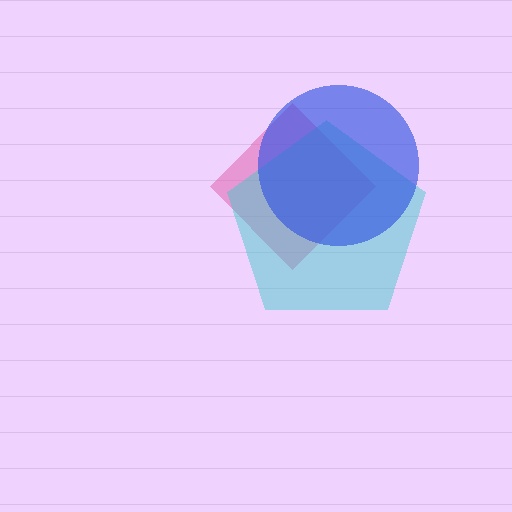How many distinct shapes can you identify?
There are 3 distinct shapes: a pink diamond, a cyan pentagon, a blue circle.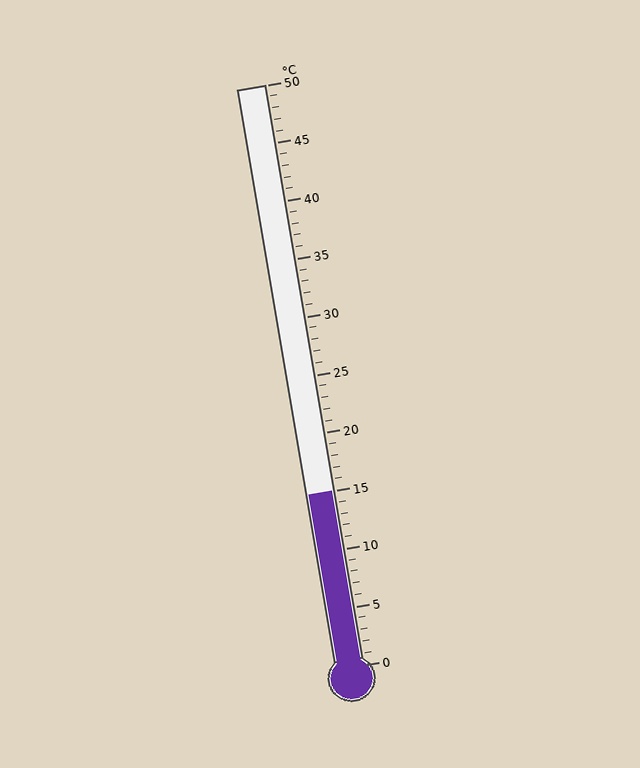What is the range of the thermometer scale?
The thermometer scale ranges from 0°C to 50°C.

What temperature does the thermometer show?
The thermometer shows approximately 15°C.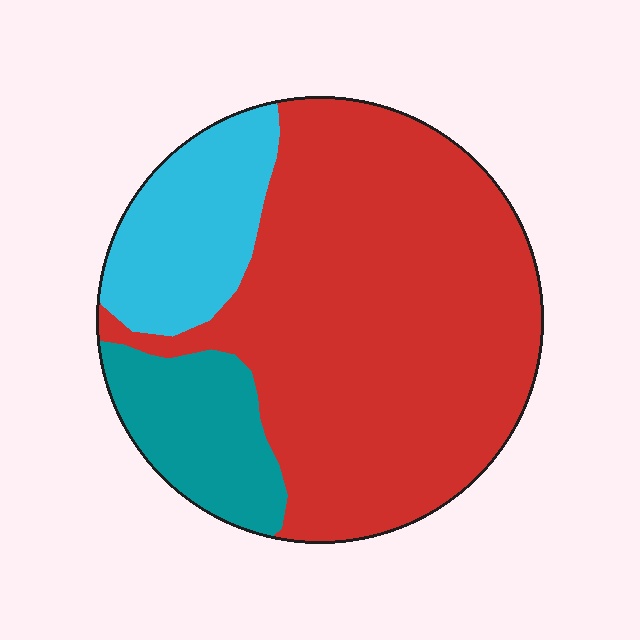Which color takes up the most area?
Red, at roughly 70%.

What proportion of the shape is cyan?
Cyan covers around 15% of the shape.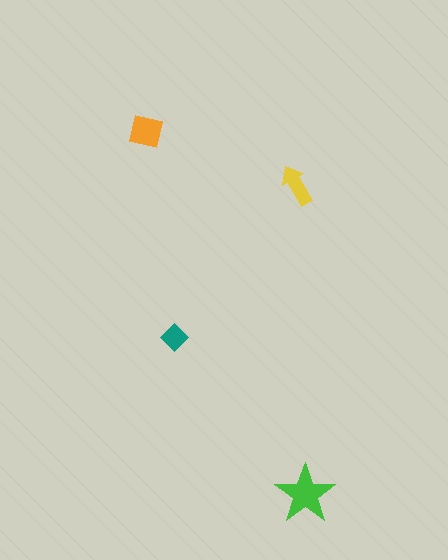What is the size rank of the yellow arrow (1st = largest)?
3rd.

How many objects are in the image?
There are 4 objects in the image.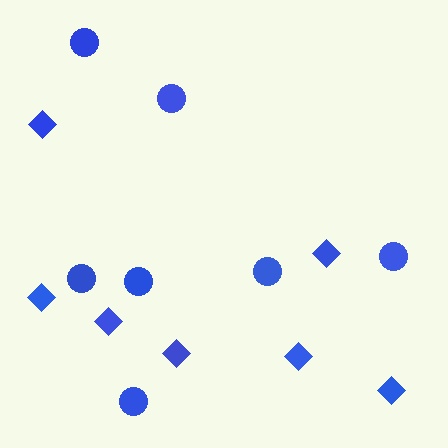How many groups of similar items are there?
There are 2 groups: one group of circles (7) and one group of diamonds (7).